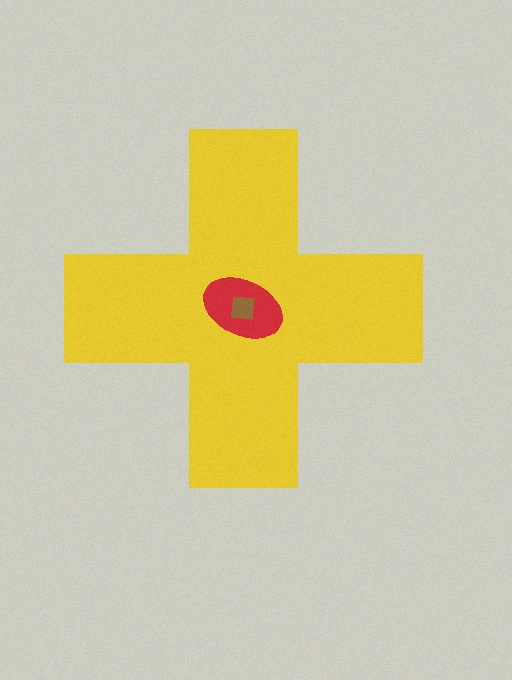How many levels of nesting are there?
3.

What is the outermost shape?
The yellow cross.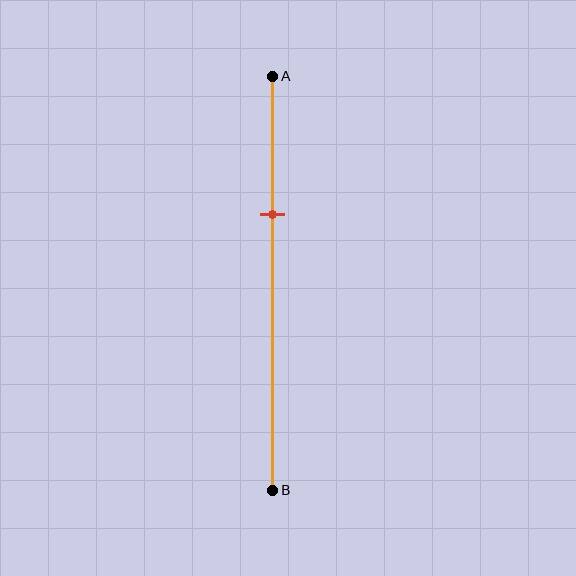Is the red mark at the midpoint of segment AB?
No, the mark is at about 35% from A, not at the 50% midpoint.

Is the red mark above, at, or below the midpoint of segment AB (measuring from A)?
The red mark is above the midpoint of segment AB.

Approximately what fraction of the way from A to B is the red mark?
The red mark is approximately 35% of the way from A to B.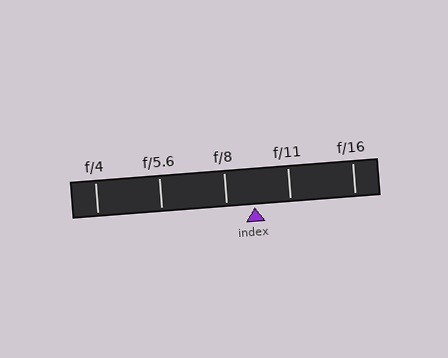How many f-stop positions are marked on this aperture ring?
There are 5 f-stop positions marked.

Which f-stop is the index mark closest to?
The index mark is closest to f/8.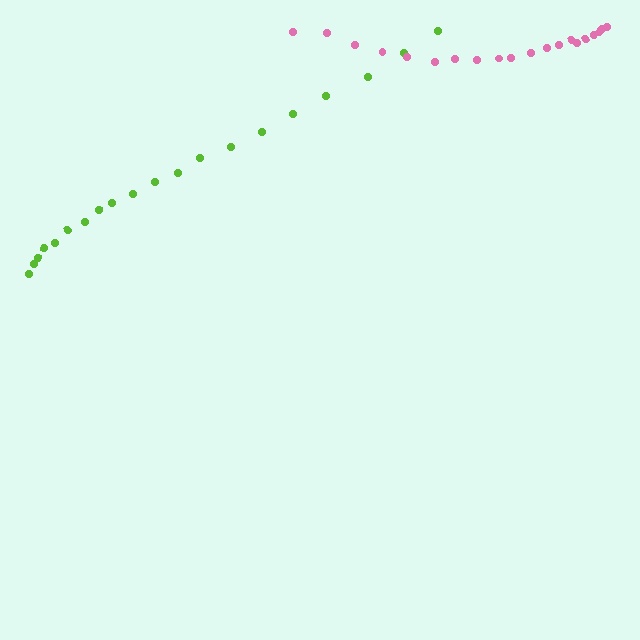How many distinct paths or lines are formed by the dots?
There are 2 distinct paths.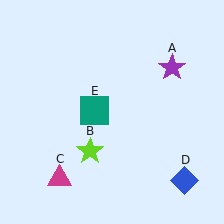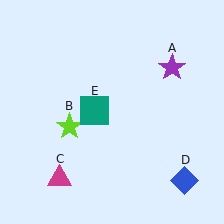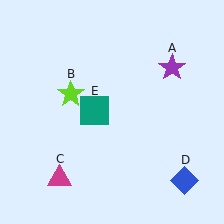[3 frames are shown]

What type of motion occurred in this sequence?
The lime star (object B) rotated clockwise around the center of the scene.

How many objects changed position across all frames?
1 object changed position: lime star (object B).